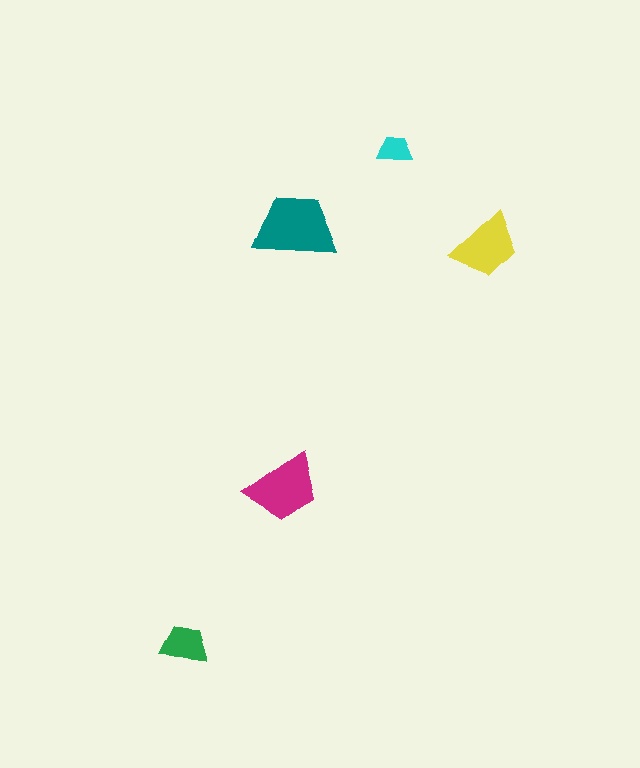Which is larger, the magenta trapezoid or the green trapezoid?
The magenta one.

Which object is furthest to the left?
The green trapezoid is leftmost.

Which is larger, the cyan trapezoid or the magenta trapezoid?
The magenta one.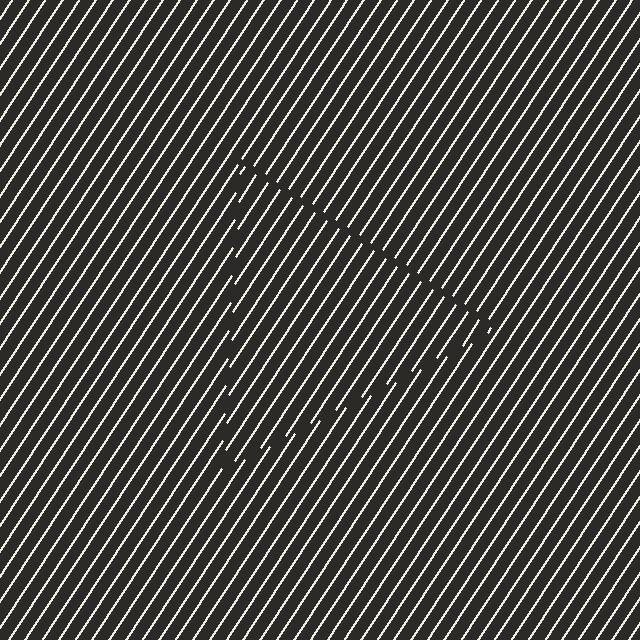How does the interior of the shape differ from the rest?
The interior of the shape contains the same grating, shifted by half a period — the contour is defined by the phase discontinuity where line-ends from the inner and outer gratings abut.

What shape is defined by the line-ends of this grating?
An illusory triangle. The interior of the shape contains the same grating, shifted by half a period — the contour is defined by the phase discontinuity where line-ends from the inner and outer gratings abut.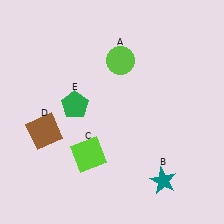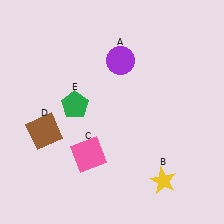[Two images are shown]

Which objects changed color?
A changed from lime to purple. B changed from teal to yellow. C changed from lime to pink.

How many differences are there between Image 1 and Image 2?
There are 3 differences between the two images.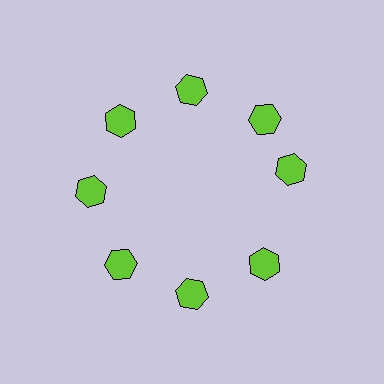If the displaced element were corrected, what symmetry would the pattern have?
It would have 8-fold rotational symmetry — the pattern would map onto itself every 45 degrees.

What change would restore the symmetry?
The symmetry would be restored by rotating it back into even spacing with its neighbors so that all 8 hexagons sit at equal angles and equal distance from the center.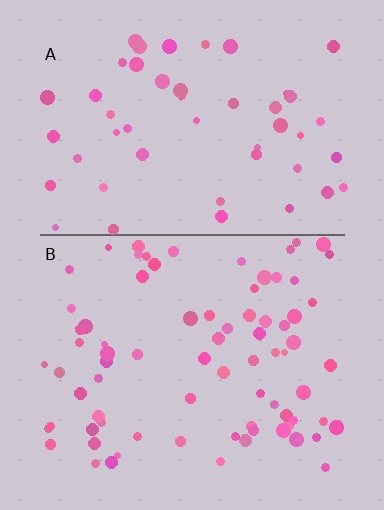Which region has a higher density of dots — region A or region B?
B (the bottom).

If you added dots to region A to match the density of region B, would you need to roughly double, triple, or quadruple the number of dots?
Approximately double.